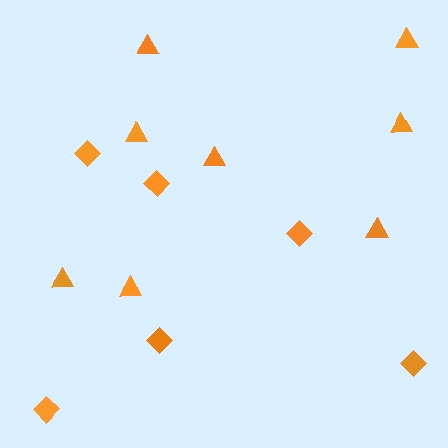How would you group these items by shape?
There are 2 groups: one group of diamonds (6) and one group of triangles (8).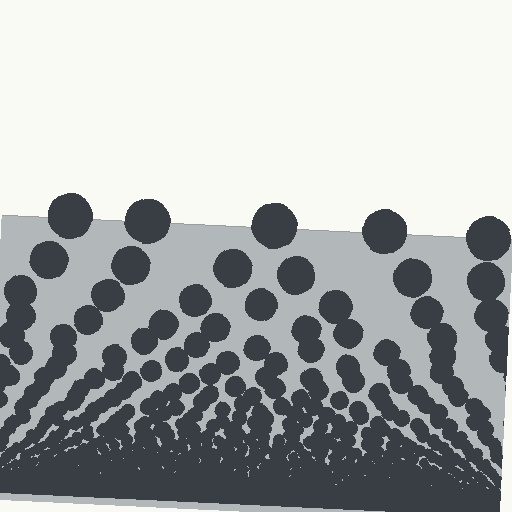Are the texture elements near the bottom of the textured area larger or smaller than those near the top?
Smaller. The gradient is inverted — elements near the bottom are smaller and denser.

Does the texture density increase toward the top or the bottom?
Density increases toward the bottom.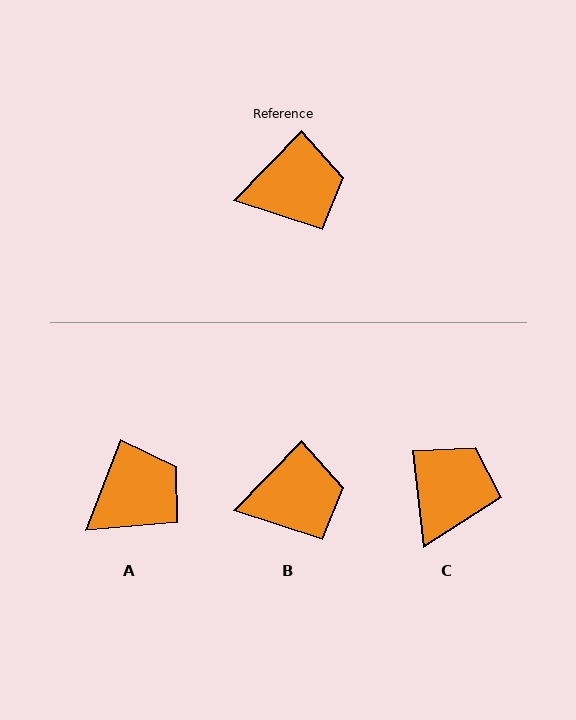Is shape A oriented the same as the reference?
No, it is off by about 23 degrees.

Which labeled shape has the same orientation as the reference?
B.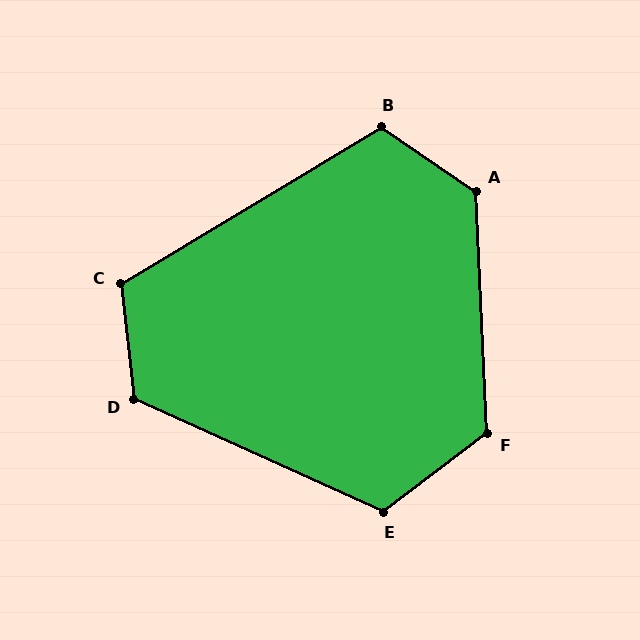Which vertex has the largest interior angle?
A, at approximately 127 degrees.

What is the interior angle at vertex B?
Approximately 115 degrees (obtuse).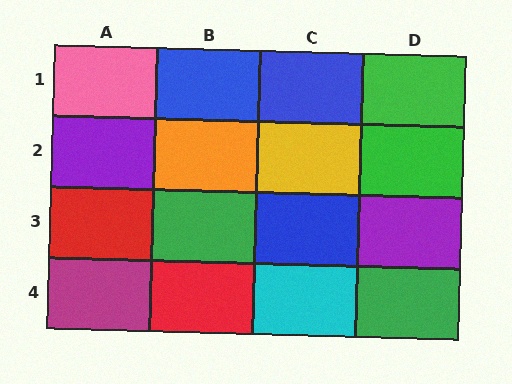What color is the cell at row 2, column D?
Green.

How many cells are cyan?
1 cell is cyan.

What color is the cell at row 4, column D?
Green.